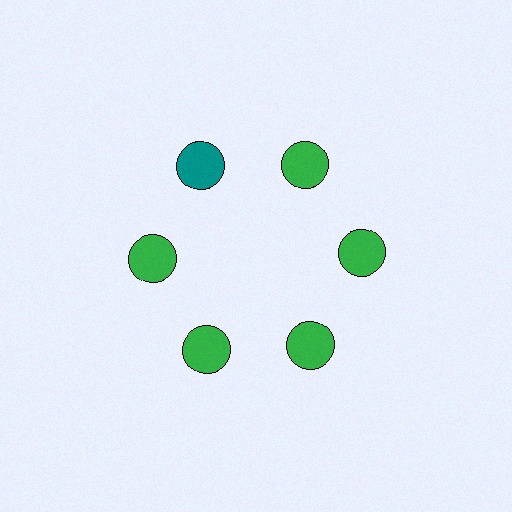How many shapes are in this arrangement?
There are 6 shapes arranged in a ring pattern.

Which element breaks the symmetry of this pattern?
The teal circle at roughly the 11 o'clock position breaks the symmetry. All other shapes are green circles.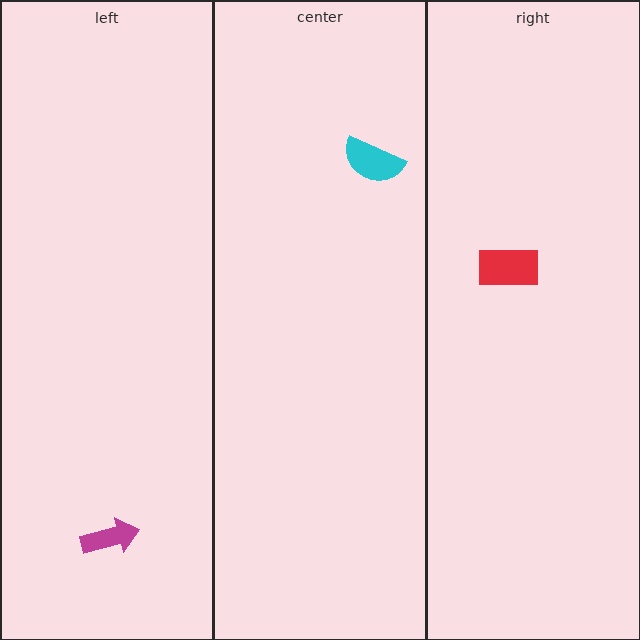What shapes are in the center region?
The cyan semicircle.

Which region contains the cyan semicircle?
The center region.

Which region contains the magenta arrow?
The left region.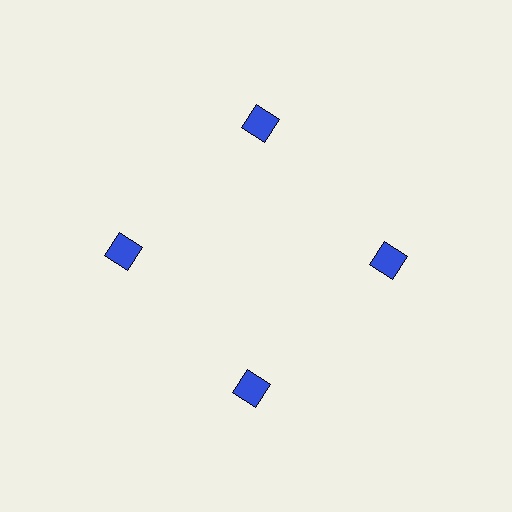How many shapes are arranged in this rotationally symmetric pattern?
There are 4 shapes, arranged in 4 groups of 1.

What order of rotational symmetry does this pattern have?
This pattern has 4-fold rotational symmetry.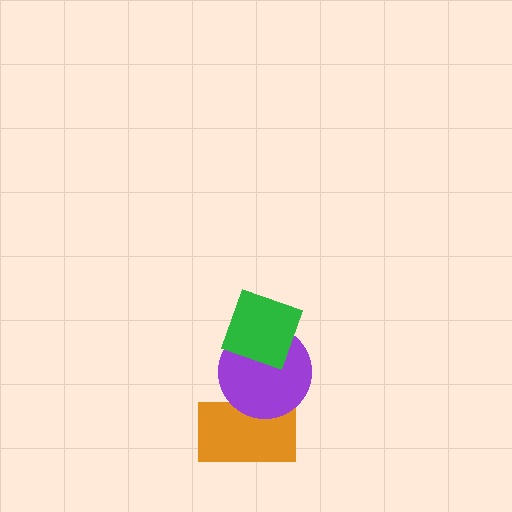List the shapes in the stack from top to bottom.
From top to bottom: the green diamond, the purple circle, the orange rectangle.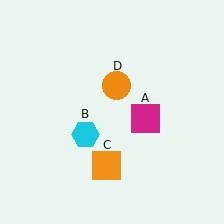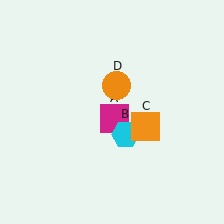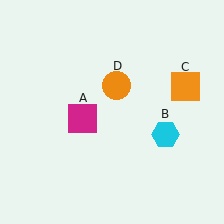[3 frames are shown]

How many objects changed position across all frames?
3 objects changed position: magenta square (object A), cyan hexagon (object B), orange square (object C).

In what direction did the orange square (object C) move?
The orange square (object C) moved up and to the right.